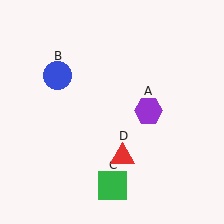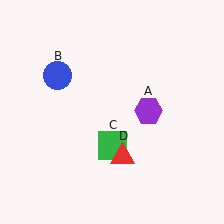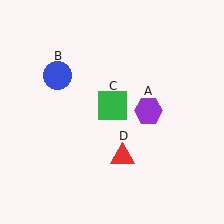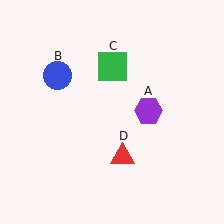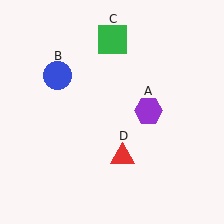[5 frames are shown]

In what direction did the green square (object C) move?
The green square (object C) moved up.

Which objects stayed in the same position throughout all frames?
Purple hexagon (object A) and blue circle (object B) and red triangle (object D) remained stationary.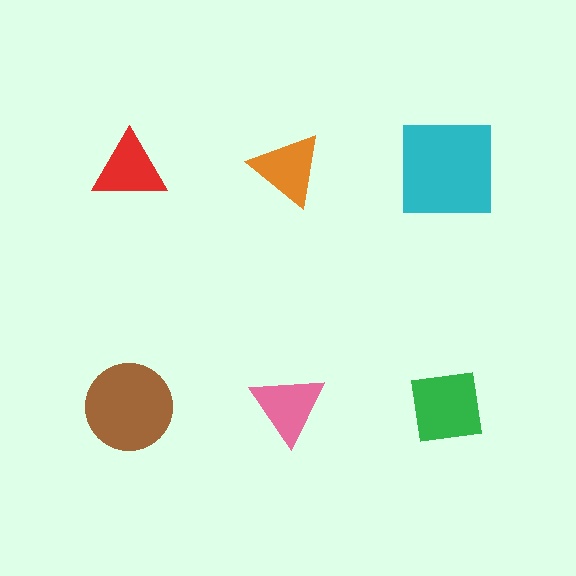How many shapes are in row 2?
3 shapes.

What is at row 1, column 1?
A red triangle.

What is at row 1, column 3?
A cyan square.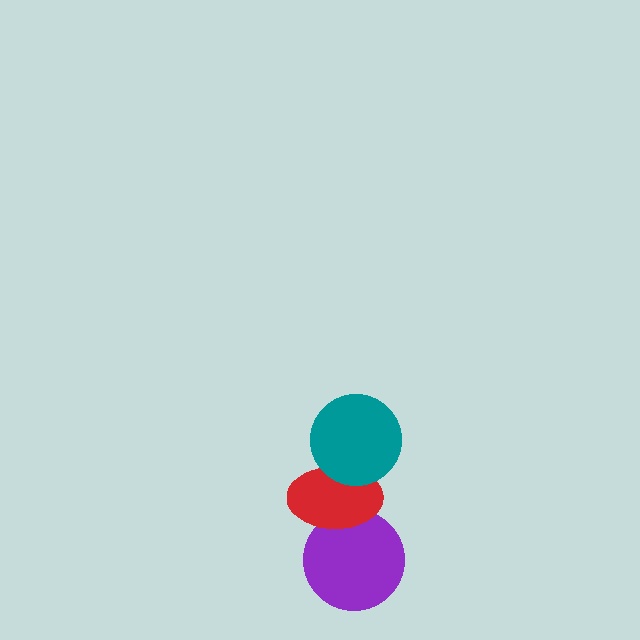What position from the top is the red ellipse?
The red ellipse is 2nd from the top.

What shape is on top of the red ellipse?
The teal circle is on top of the red ellipse.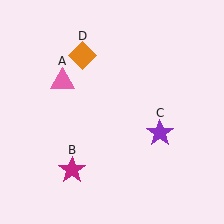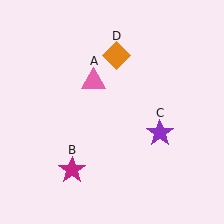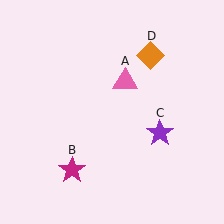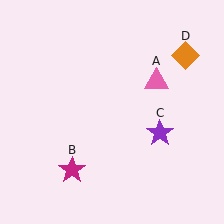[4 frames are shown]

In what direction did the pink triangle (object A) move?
The pink triangle (object A) moved right.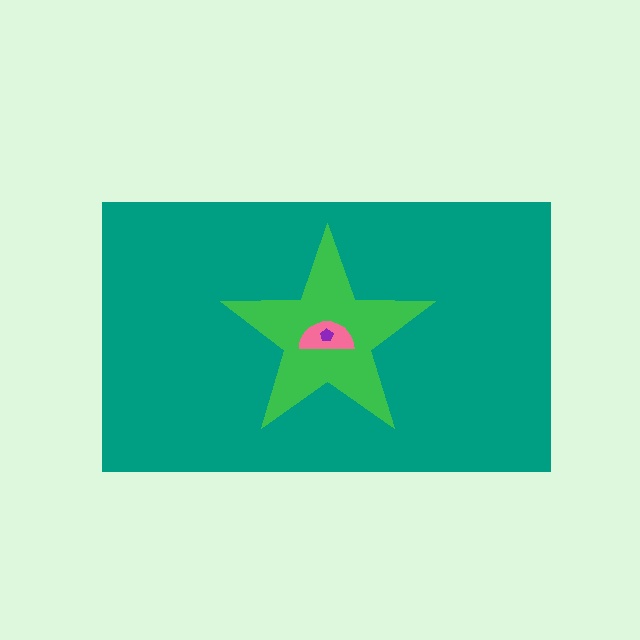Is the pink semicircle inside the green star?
Yes.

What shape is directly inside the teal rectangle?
The green star.